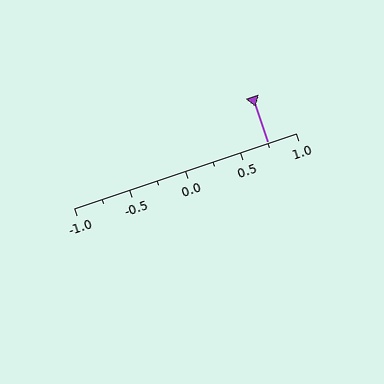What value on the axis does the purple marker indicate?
The marker indicates approximately 0.75.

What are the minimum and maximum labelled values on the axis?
The axis runs from -1.0 to 1.0.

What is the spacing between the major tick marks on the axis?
The major ticks are spaced 0.5 apart.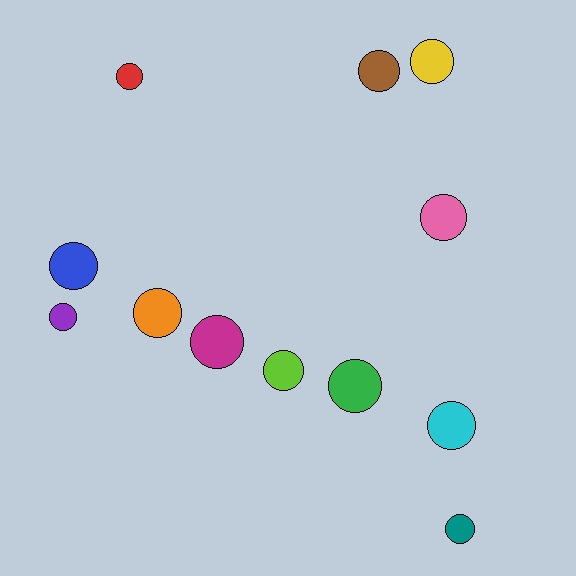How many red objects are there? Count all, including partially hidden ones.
There is 1 red object.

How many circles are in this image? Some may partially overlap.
There are 12 circles.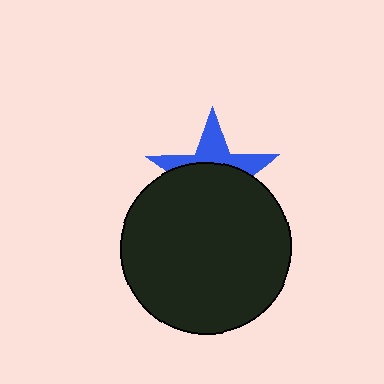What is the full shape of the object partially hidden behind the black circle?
The partially hidden object is a blue star.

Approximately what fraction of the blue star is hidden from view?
Roughly 63% of the blue star is hidden behind the black circle.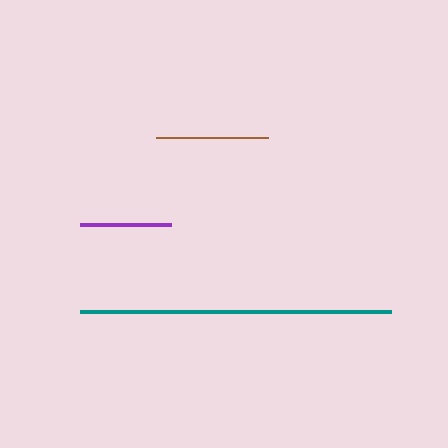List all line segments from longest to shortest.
From longest to shortest: teal, brown, purple.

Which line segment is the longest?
The teal line is the longest at approximately 311 pixels.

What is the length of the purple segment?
The purple segment is approximately 91 pixels long.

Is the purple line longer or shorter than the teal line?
The teal line is longer than the purple line.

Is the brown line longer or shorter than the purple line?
The brown line is longer than the purple line.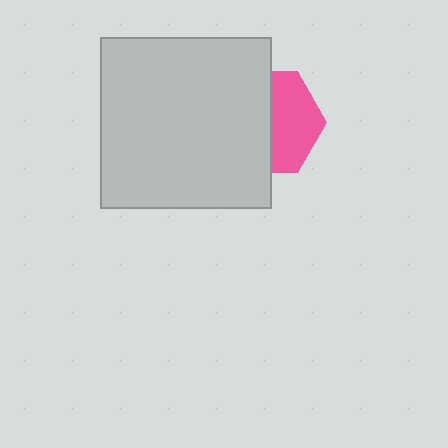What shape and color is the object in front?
The object in front is a light gray square.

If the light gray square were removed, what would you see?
You would see the complete pink hexagon.